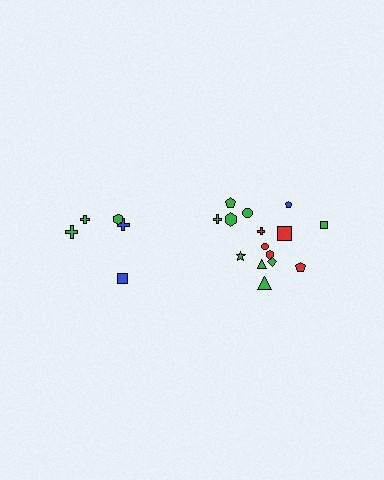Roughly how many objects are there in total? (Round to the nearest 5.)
Roughly 20 objects in total.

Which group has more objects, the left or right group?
The right group.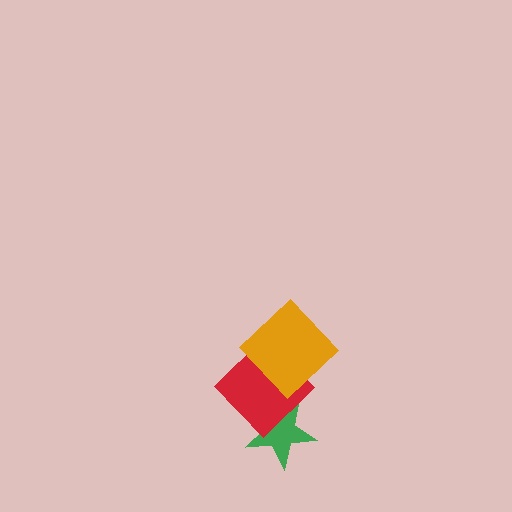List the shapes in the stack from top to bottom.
From top to bottom: the orange diamond, the red diamond, the green star.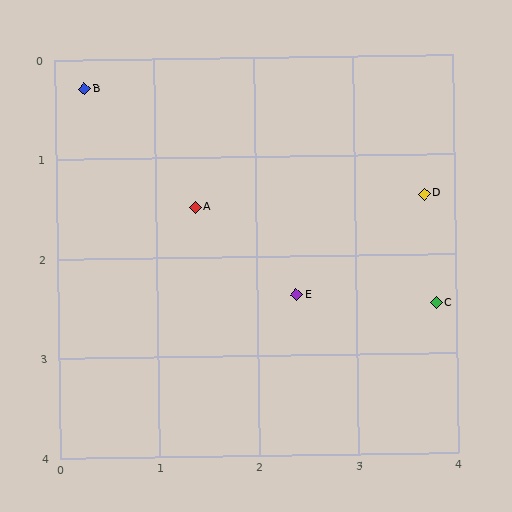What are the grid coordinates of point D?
Point D is at approximately (3.7, 1.4).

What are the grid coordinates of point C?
Point C is at approximately (3.8, 2.5).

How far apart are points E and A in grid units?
Points E and A are about 1.3 grid units apart.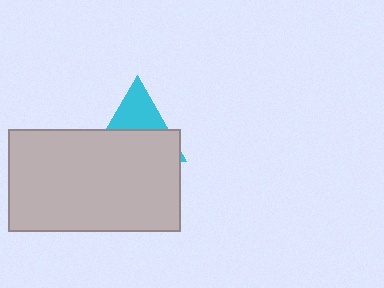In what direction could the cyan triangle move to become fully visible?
The cyan triangle could move up. That would shift it out from behind the light gray rectangle entirely.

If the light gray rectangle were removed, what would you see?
You would see the complete cyan triangle.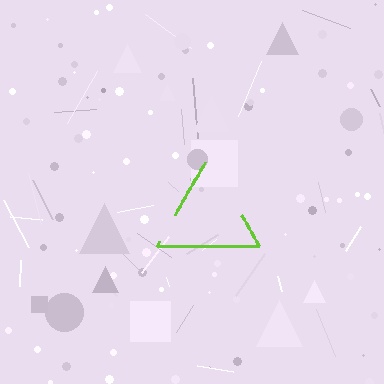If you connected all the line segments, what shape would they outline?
They would outline a triangle.